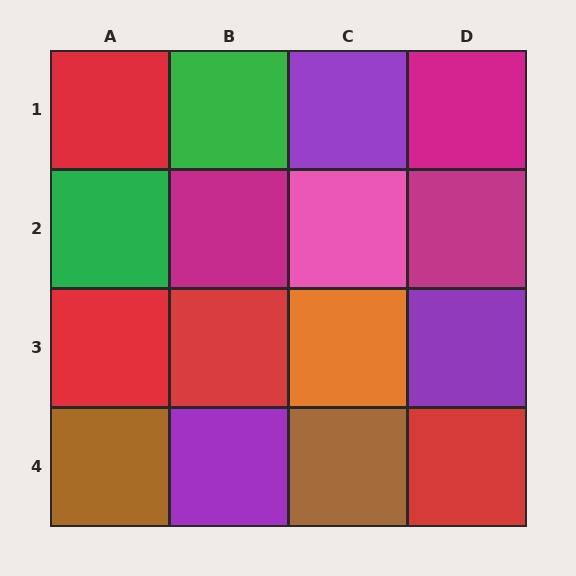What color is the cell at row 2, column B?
Magenta.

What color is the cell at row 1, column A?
Red.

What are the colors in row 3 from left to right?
Red, red, orange, purple.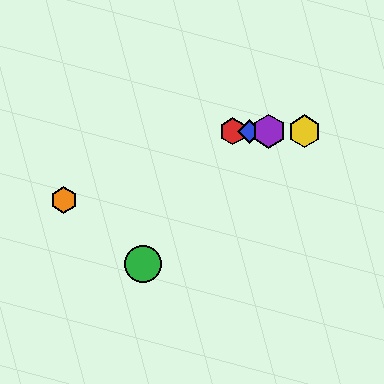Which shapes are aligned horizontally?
The red hexagon, the blue diamond, the yellow hexagon, the purple hexagon are aligned horizontally.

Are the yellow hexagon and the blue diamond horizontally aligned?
Yes, both are at y≈131.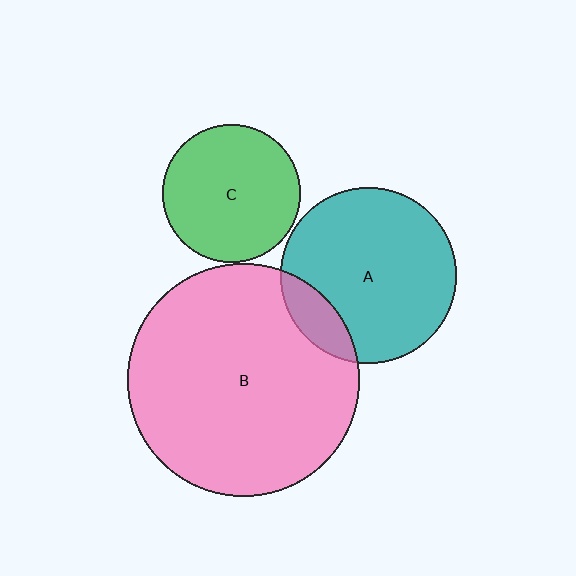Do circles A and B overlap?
Yes.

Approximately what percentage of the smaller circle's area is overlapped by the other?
Approximately 15%.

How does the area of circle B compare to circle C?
Approximately 2.8 times.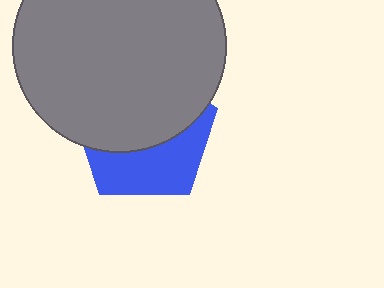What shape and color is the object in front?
The object in front is a gray circle.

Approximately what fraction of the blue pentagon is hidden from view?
Roughly 59% of the blue pentagon is hidden behind the gray circle.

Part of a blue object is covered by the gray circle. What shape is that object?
It is a pentagon.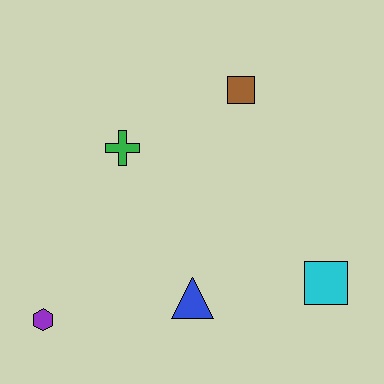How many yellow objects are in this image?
There are no yellow objects.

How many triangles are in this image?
There is 1 triangle.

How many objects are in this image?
There are 5 objects.